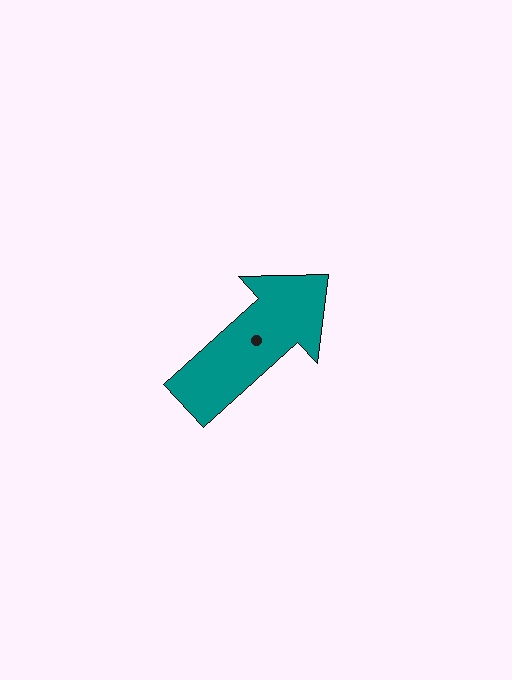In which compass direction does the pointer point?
Northeast.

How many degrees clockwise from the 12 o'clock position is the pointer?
Approximately 48 degrees.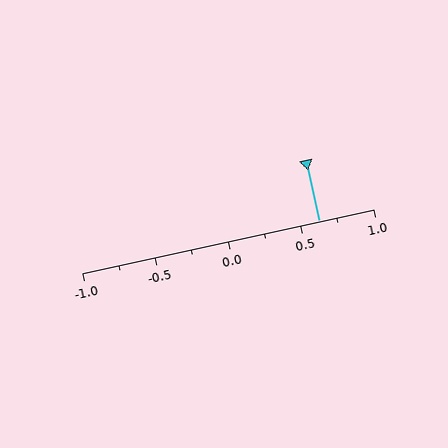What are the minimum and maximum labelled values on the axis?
The axis runs from -1.0 to 1.0.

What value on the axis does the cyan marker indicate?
The marker indicates approximately 0.62.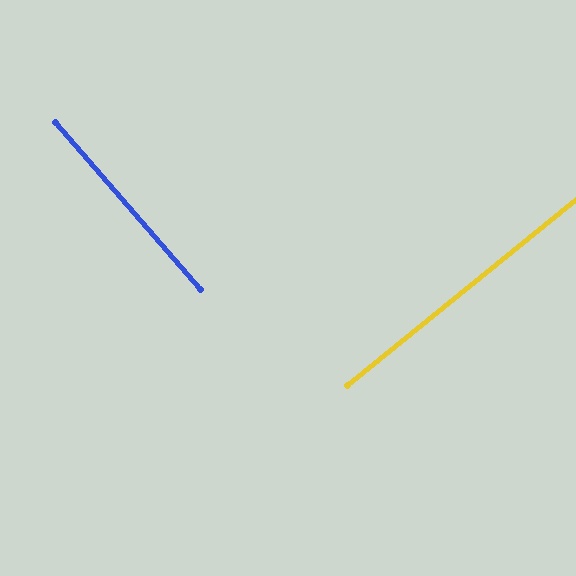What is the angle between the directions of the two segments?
Approximately 88 degrees.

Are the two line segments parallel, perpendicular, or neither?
Perpendicular — they meet at approximately 88°.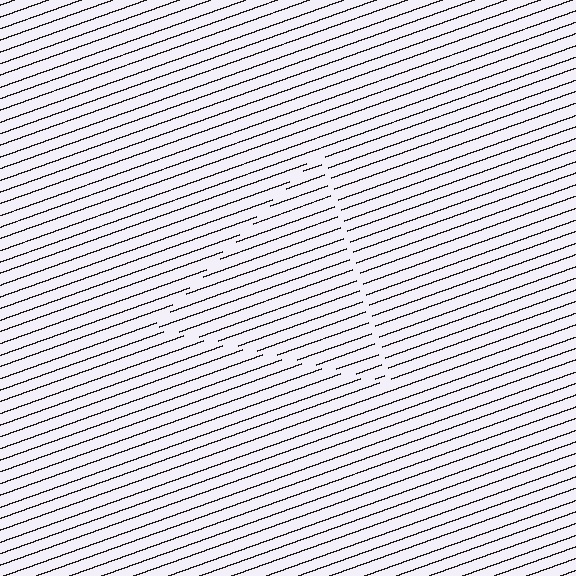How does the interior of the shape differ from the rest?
The interior of the shape contains the same grating, shifted by half a period — the contour is defined by the phase discontinuity where line-ends from the inner and outer gratings abut.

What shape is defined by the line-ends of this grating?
An illusory triangle. The interior of the shape contains the same grating, shifted by half a period — the contour is defined by the phase discontinuity where line-ends from the inner and outer gratings abut.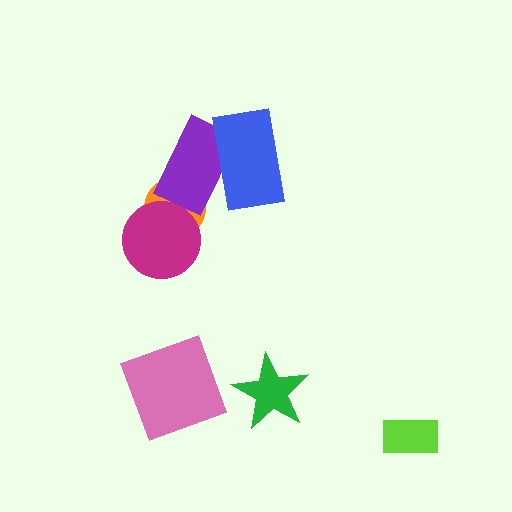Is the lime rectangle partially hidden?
No, no other shape covers it.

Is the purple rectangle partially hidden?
Yes, it is partially covered by another shape.